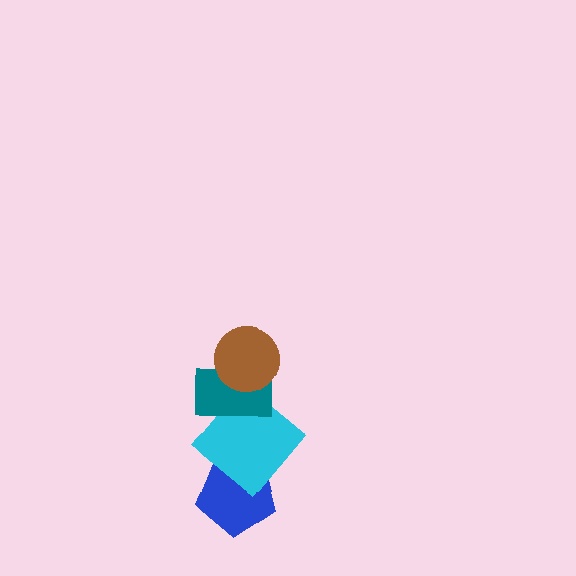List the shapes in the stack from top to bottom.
From top to bottom: the brown circle, the teal rectangle, the cyan diamond, the blue pentagon.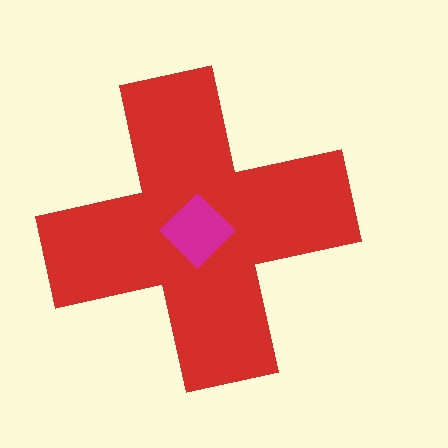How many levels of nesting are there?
2.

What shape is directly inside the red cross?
The magenta diamond.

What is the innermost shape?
The magenta diamond.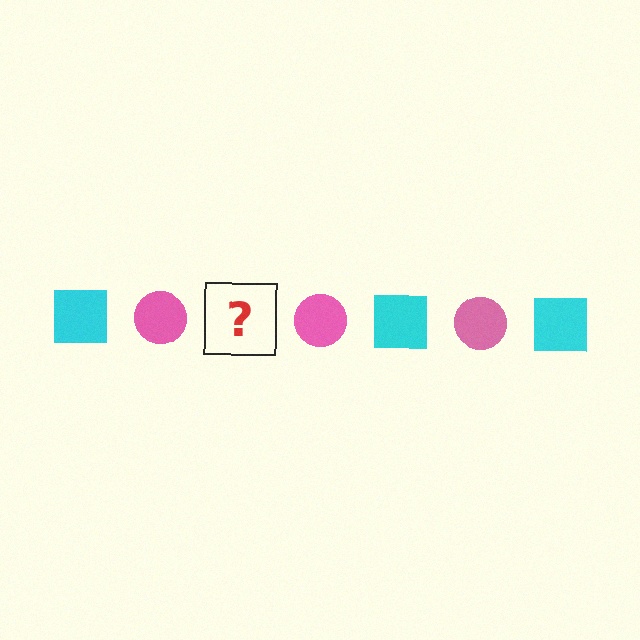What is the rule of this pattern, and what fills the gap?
The rule is that the pattern alternates between cyan square and pink circle. The gap should be filled with a cyan square.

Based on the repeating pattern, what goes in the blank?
The blank should be a cyan square.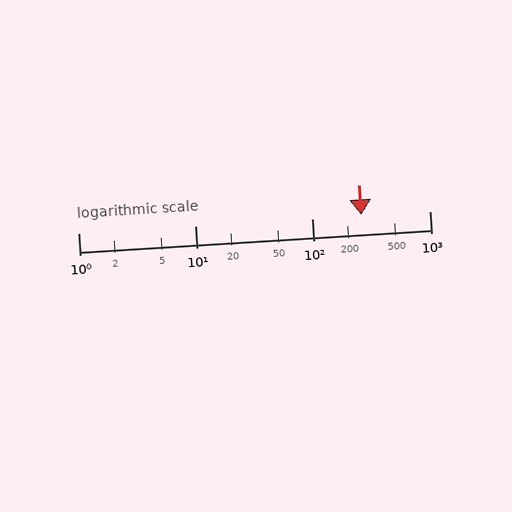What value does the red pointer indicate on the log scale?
The pointer indicates approximately 260.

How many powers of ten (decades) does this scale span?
The scale spans 3 decades, from 1 to 1000.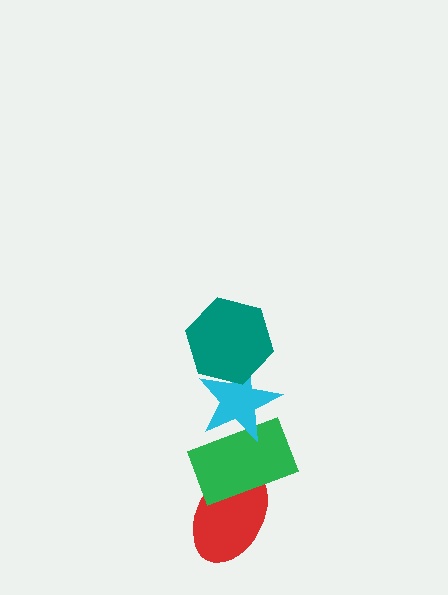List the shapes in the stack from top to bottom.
From top to bottom: the teal hexagon, the cyan star, the green rectangle, the red ellipse.